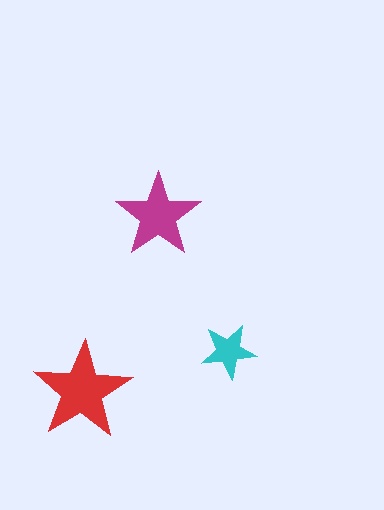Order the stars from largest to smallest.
the red one, the magenta one, the cyan one.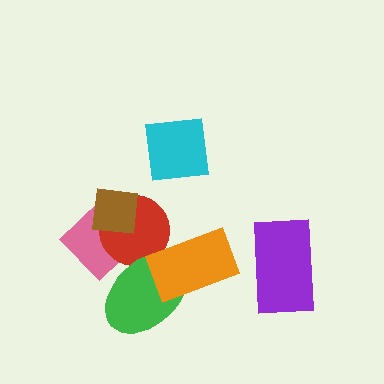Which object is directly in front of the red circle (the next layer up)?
The brown square is directly in front of the red circle.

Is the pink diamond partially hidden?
Yes, it is partially covered by another shape.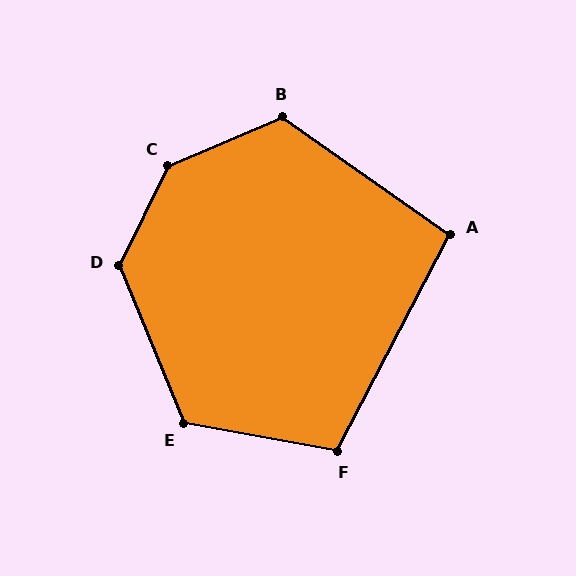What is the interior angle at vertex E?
Approximately 123 degrees (obtuse).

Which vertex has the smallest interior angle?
A, at approximately 97 degrees.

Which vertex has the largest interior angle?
C, at approximately 140 degrees.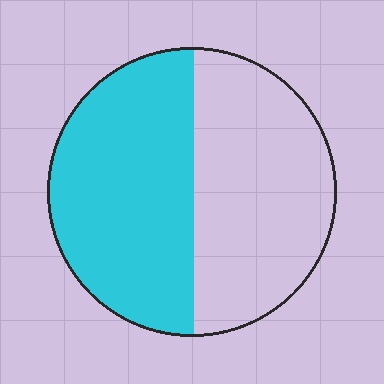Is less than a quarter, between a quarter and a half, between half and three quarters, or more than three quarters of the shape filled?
Between half and three quarters.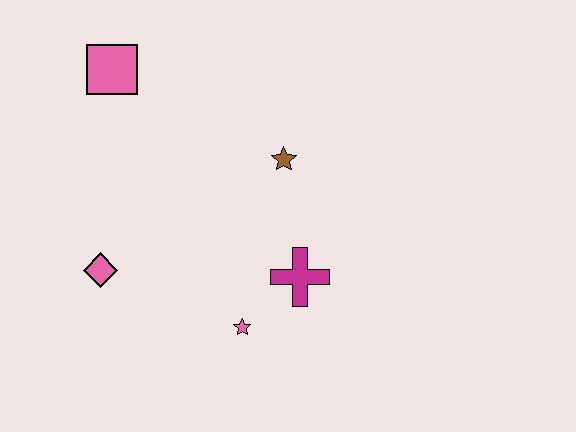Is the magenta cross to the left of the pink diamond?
No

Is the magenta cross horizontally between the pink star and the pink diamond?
No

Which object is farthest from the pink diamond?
The brown star is farthest from the pink diamond.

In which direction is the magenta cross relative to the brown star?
The magenta cross is below the brown star.